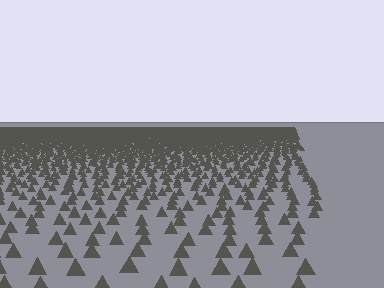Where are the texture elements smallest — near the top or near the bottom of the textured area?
Near the top.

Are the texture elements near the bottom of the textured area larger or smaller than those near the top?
Larger. Near the bottom, elements are closer to the viewer and appear at a bigger on-screen size.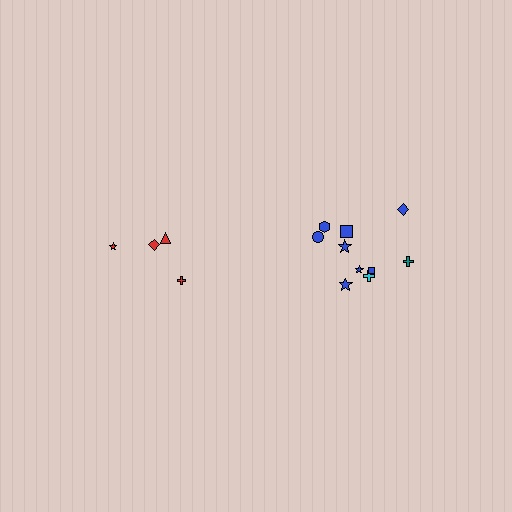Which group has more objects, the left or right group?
The right group.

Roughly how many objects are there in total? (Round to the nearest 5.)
Roughly 15 objects in total.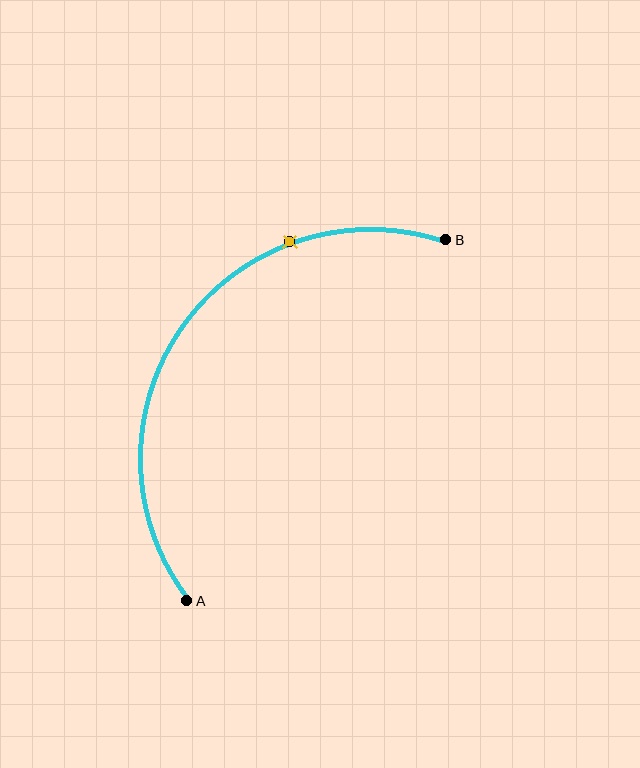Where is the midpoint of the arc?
The arc midpoint is the point on the curve farthest from the straight line joining A and B. It sits above and to the left of that line.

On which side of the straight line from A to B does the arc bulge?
The arc bulges above and to the left of the straight line connecting A and B.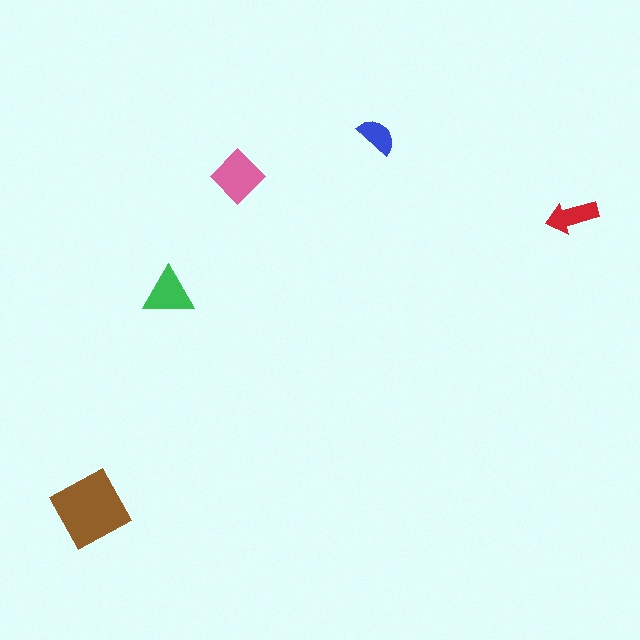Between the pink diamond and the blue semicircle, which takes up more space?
The pink diamond.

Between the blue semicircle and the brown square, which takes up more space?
The brown square.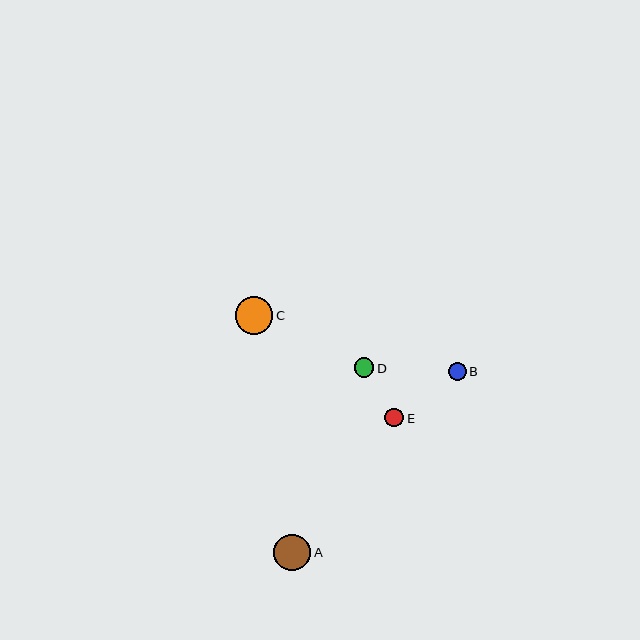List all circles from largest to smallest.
From largest to smallest: C, A, D, E, B.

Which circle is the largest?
Circle C is the largest with a size of approximately 37 pixels.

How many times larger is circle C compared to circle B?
Circle C is approximately 2.1 times the size of circle B.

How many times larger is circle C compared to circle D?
Circle C is approximately 1.9 times the size of circle D.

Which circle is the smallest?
Circle B is the smallest with a size of approximately 18 pixels.